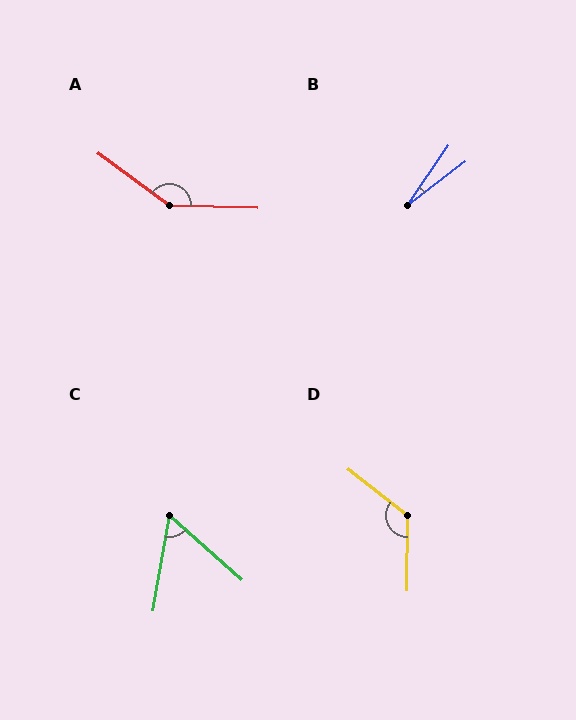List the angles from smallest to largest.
B (18°), C (58°), D (127°), A (145°).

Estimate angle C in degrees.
Approximately 58 degrees.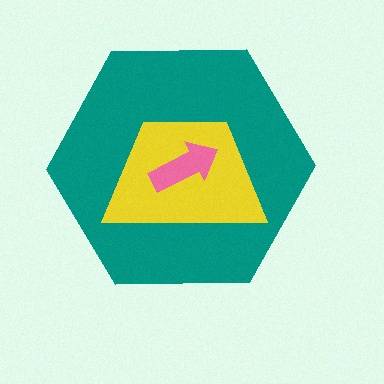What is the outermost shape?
The teal hexagon.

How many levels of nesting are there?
3.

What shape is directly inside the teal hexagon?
The yellow trapezoid.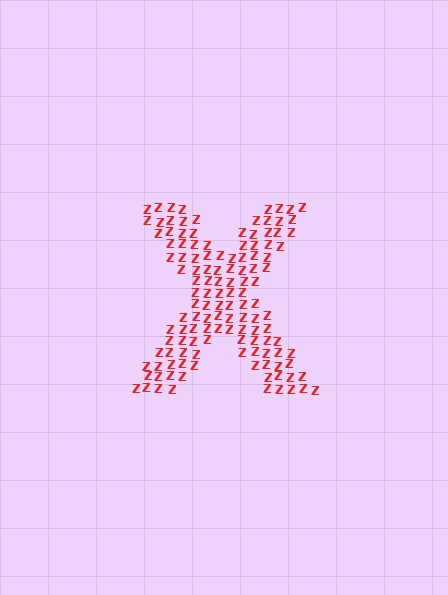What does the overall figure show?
The overall figure shows the letter X.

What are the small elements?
The small elements are letter Z's.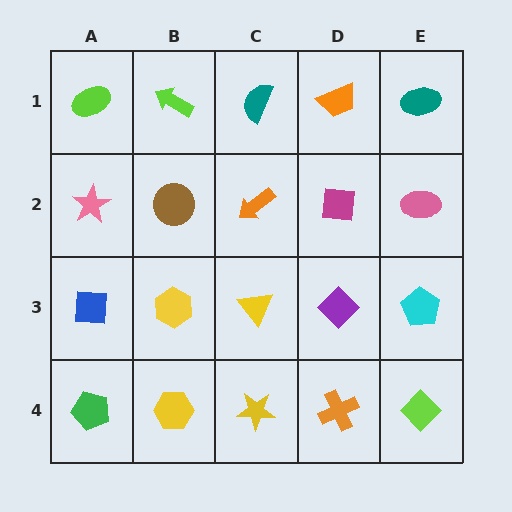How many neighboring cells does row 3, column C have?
4.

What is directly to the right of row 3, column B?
A yellow triangle.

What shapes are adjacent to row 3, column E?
A pink ellipse (row 2, column E), a lime diamond (row 4, column E), a purple diamond (row 3, column D).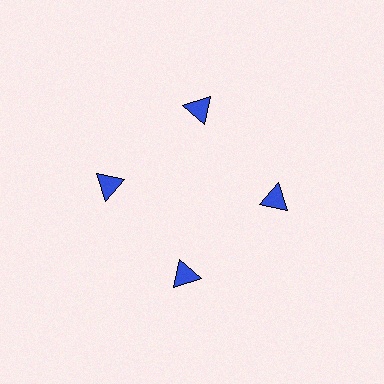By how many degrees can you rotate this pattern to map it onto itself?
The pattern maps onto itself every 90 degrees of rotation.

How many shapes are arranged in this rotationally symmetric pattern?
There are 4 shapes, arranged in 4 groups of 1.